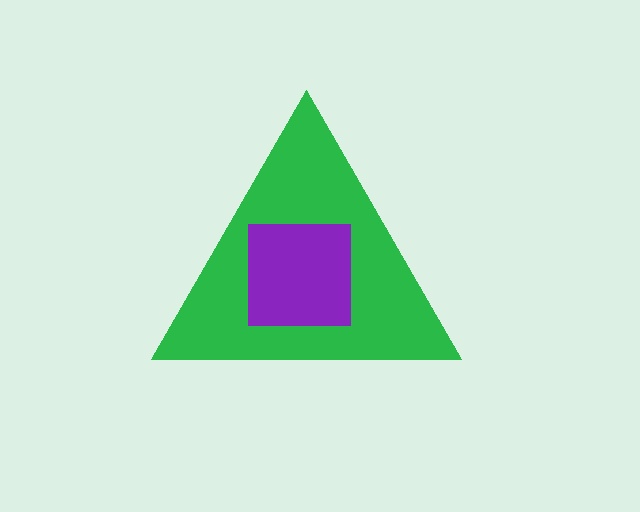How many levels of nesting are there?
2.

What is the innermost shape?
The purple square.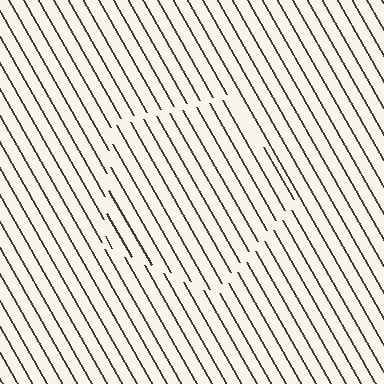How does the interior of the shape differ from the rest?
The interior of the shape contains the same grating, shifted by half a period — the contour is defined by the phase discontinuity where line-ends from the inner and outer gratings abut.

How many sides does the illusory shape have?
5 sides — the line-ends trace a pentagon.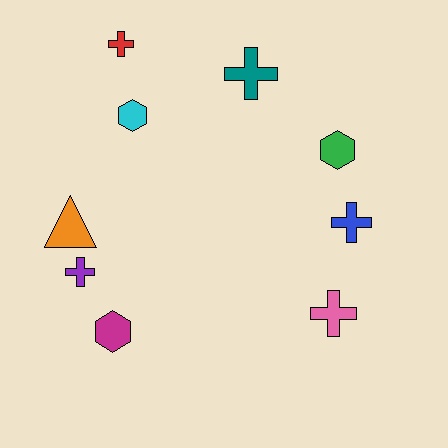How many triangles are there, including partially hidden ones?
There is 1 triangle.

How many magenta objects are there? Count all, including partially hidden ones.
There is 1 magenta object.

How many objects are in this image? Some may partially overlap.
There are 9 objects.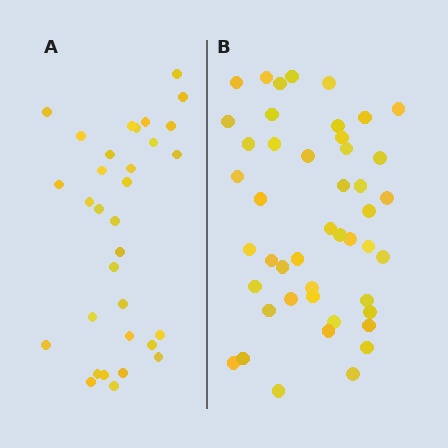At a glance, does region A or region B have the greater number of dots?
Region B (the right region) has more dots.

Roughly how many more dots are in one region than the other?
Region B has approximately 15 more dots than region A.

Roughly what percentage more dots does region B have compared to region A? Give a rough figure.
About 45% more.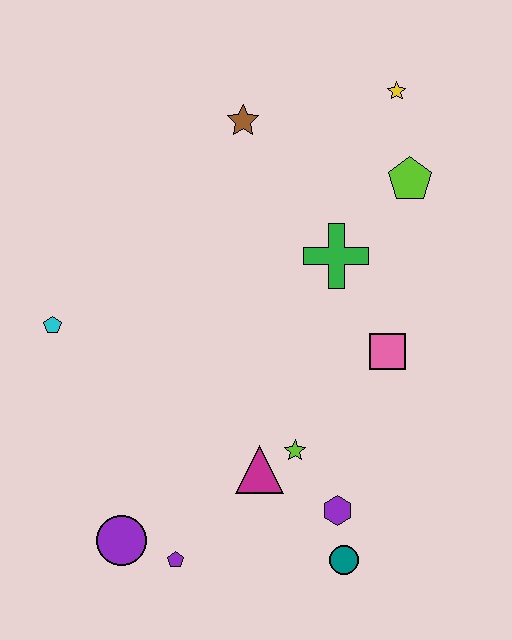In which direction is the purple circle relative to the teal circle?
The purple circle is to the left of the teal circle.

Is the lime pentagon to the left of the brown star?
No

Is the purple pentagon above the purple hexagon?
No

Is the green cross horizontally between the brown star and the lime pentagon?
Yes